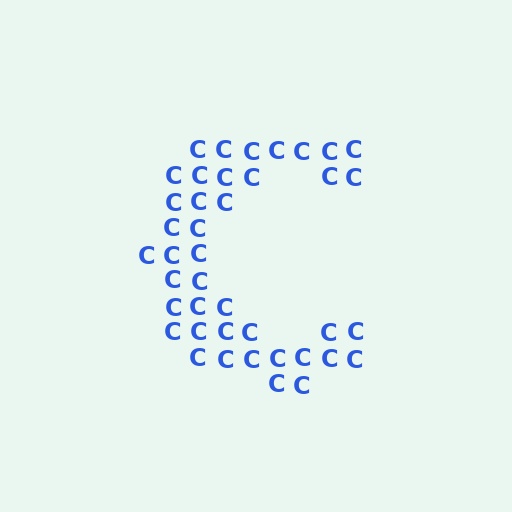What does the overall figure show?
The overall figure shows the letter C.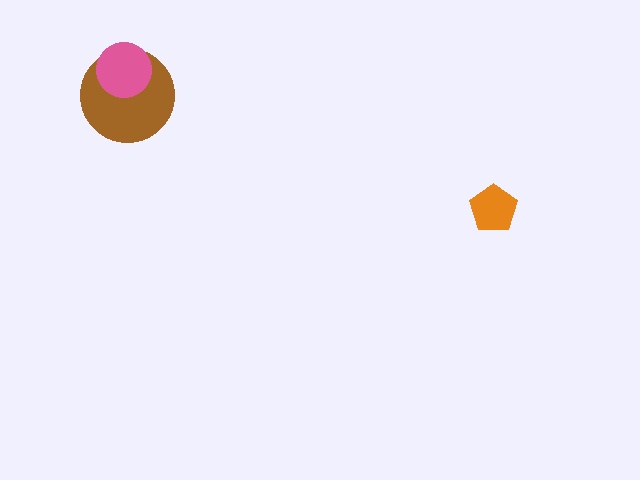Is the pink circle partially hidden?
No, no other shape covers it.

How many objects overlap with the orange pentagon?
0 objects overlap with the orange pentagon.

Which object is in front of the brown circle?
The pink circle is in front of the brown circle.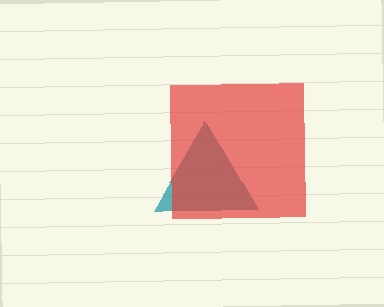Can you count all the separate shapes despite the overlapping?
Yes, there are 2 separate shapes.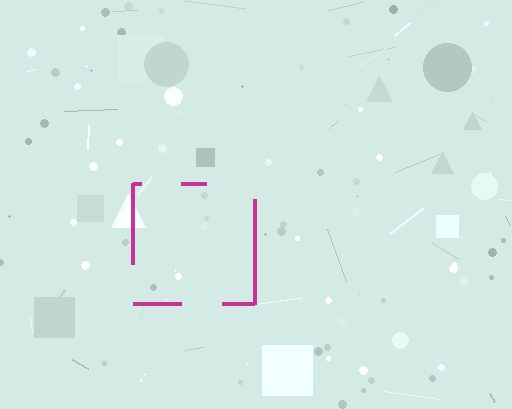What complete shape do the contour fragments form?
The contour fragments form a square.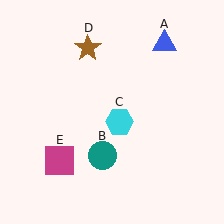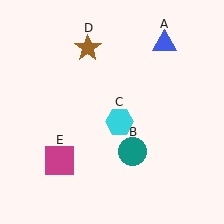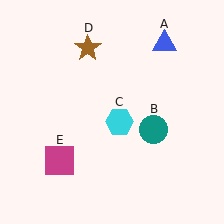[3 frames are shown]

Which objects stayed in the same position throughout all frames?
Blue triangle (object A) and cyan hexagon (object C) and brown star (object D) and magenta square (object E) remained stationary.